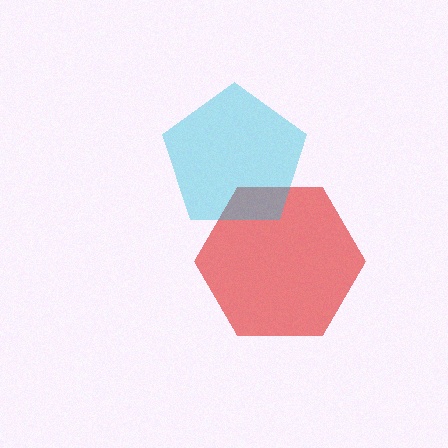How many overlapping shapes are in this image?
There are 2 overlapping shapes in the image.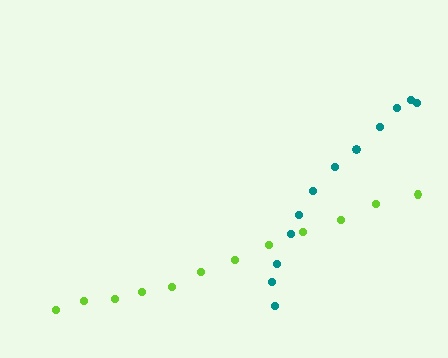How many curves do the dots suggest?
There are 2 distinct paths.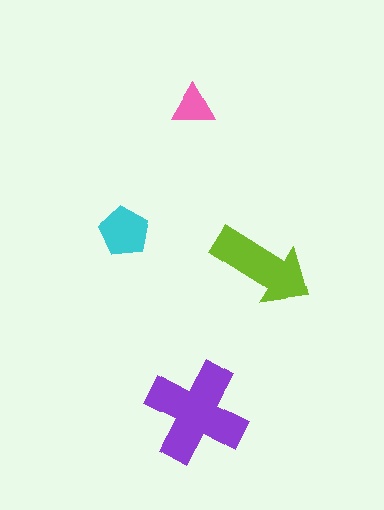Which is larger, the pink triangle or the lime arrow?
The lime arrow.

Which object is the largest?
The purple cross.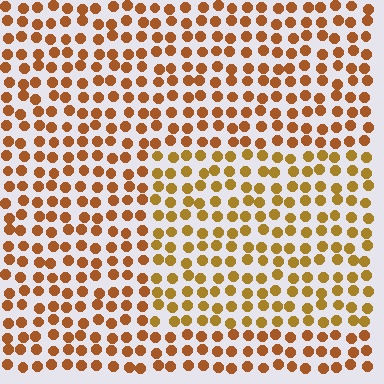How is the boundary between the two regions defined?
The boundary is defined purely by a slight shift in hue (about 20 degrees). Spacing, size, and orientation are identical on both sides.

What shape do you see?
I see a rectangle.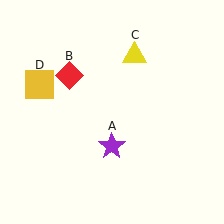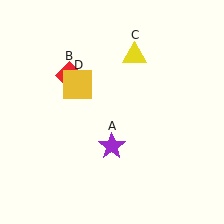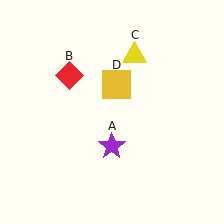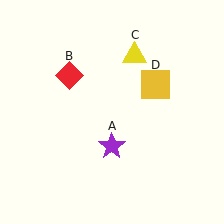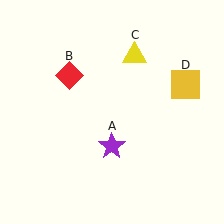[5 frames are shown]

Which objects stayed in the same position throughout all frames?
Purple star (object A) and red diamond (object B) and yellow triangle (object C) remained stationary.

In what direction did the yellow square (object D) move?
The yellow square (object D) moved right.